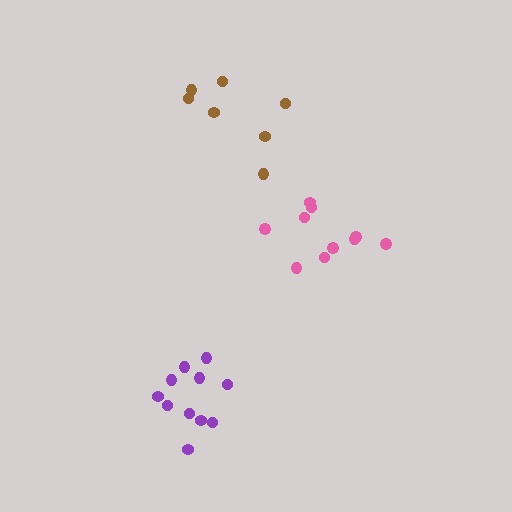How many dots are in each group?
Group 1: 10 dots, Group 2: 11 dots, Group 3: 7 dots (28 total).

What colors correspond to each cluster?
The clusters are colored: pink, purple, brown.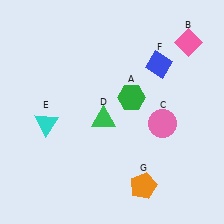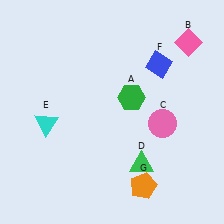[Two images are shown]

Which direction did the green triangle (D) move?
The green triangle (D) moved down.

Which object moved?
The green triangle (D) moved down.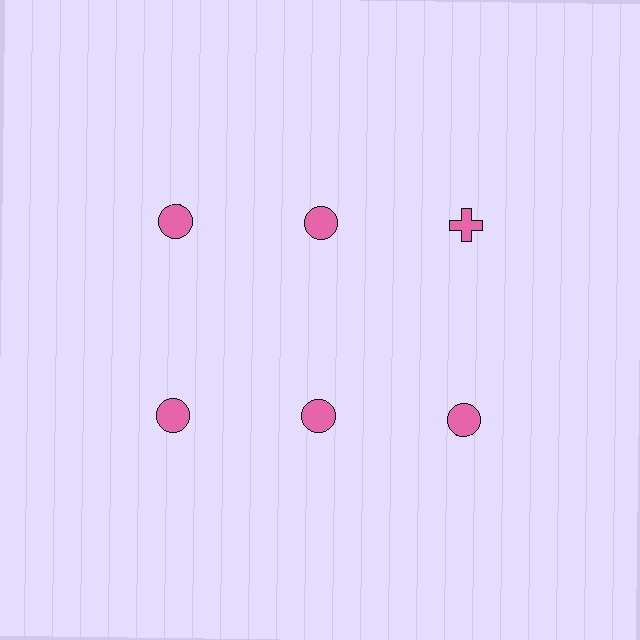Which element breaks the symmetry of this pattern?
The pink cross in the top row, center column breaks the symmetry. All other shapes are pink circles.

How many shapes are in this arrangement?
There are 6 shapes arranged in a grid pattern.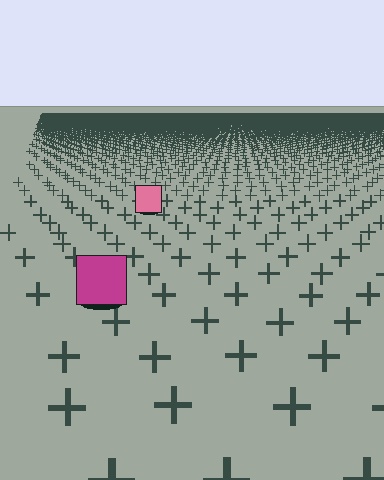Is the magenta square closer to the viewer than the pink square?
Yes. The magenta square is closer — you can tell from the texture gradient: the ground texture is coarser near it.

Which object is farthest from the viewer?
The pink square is farthest from the viewer. It appears smaller and the ground texture around it is denser.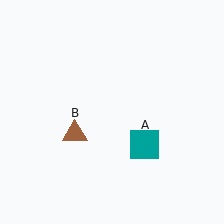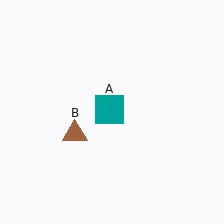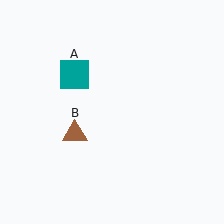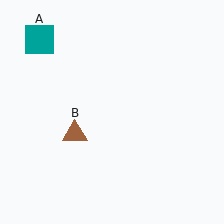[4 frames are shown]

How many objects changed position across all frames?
1 object changed position: teal square (object A).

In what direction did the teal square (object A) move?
The teal square (object A) moved up and to the left.